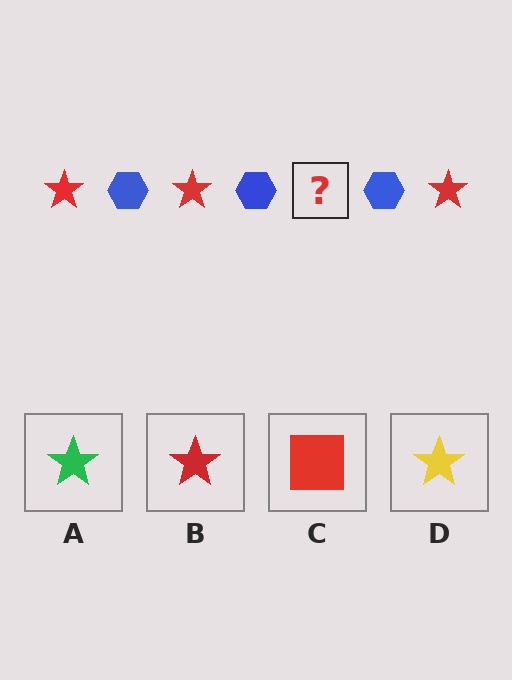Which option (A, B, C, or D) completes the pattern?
B.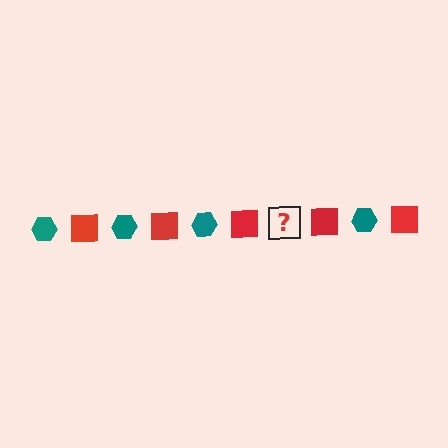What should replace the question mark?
The question mark should be replaced with a teal hexagon.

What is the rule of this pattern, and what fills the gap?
The rule is that the pattern alternates between teal hexagon and red square. The gap should be filled with a teal hexagon.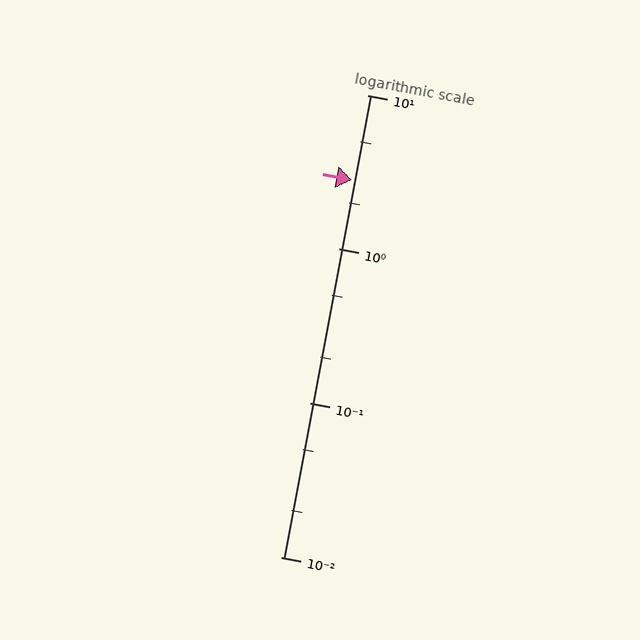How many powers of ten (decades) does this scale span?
The scale spans 3 decades, from 0.01 to 10.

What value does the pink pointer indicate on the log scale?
The pointer indicates approximately 2.8.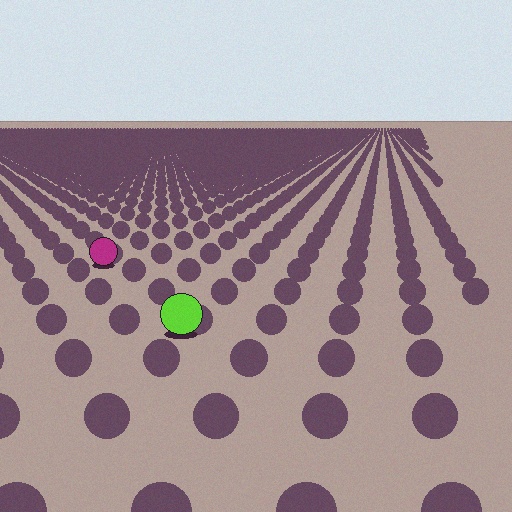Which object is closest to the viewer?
The lime circle is closest. The texture marks near it are larger and more spread out.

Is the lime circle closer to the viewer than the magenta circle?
Yes. The lime circle is closer — you can tell from the texture gradient: the ground texture is coarser near it.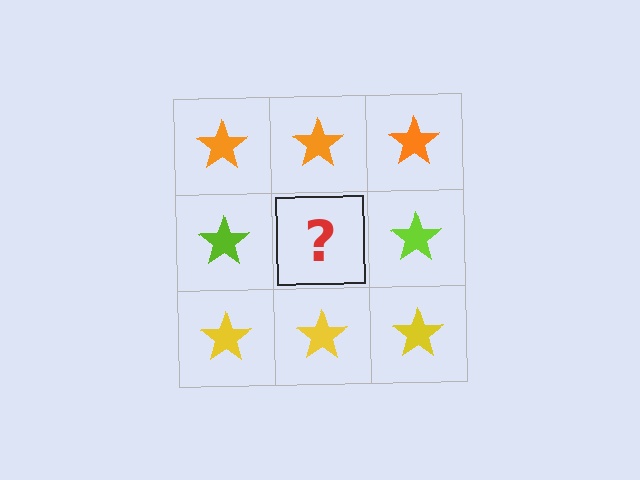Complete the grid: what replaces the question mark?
The question mark should be replaced with a lime star.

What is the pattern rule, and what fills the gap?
The rule is that each row has a consistent color. The gap should be filled with a lime star.